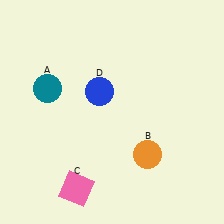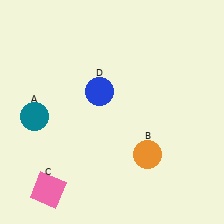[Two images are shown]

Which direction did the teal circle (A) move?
The teal circle (A) moved down.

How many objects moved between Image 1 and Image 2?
2 objects moved between the two images.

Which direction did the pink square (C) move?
The pink square (C) moved left.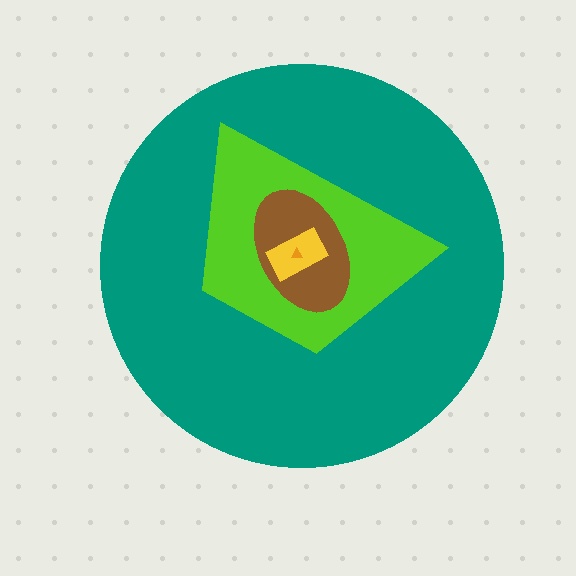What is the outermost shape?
The teal circle.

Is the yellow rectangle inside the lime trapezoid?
Yes.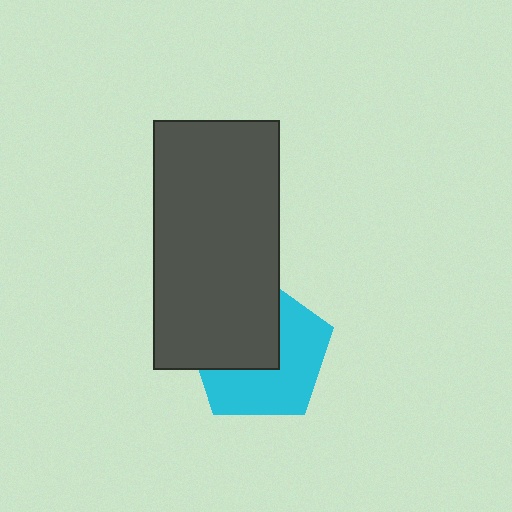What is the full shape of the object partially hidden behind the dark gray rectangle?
The partially hidden object is a cyan pentagon.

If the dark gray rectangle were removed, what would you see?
You would see the complete cyan pentagon.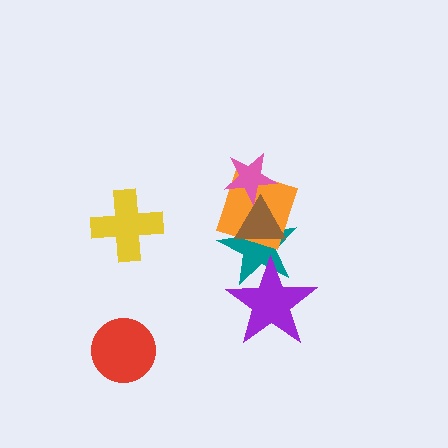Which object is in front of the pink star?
The brown triangle is in front of the pink star.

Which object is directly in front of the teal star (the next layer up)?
The orange square is directly in front of the teal star.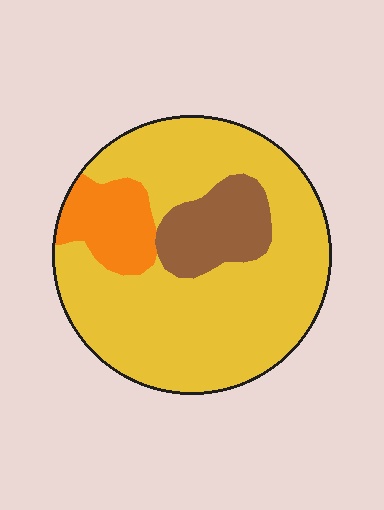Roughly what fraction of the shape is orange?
Orange covers about 10% of the shape.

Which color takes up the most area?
Yellow, at roughly 75%.